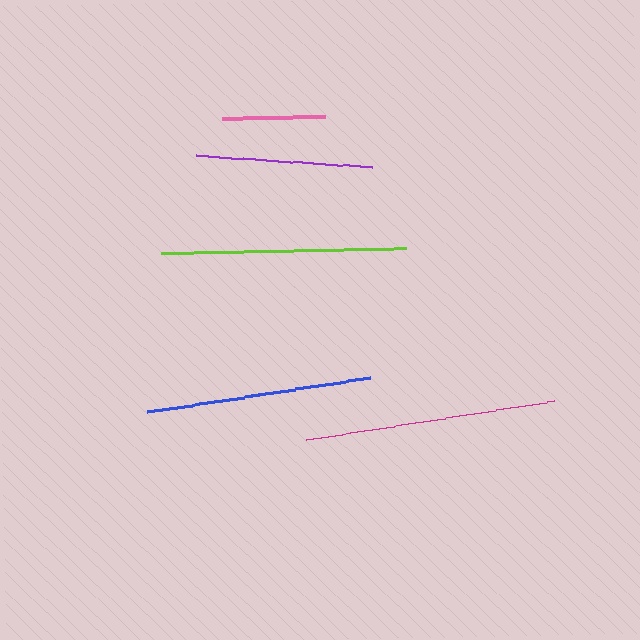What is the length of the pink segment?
The pink segment is approximately 103 pixels long.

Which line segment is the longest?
The magenta line is the longest at approximately 250 pixels.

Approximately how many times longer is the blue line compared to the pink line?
The blue line is approximately 2.2 times the length of the pink line.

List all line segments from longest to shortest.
From longest to shortest: magenta, lime, blue, purple, pink.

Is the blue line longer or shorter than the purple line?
The blue line is longer than the purple line.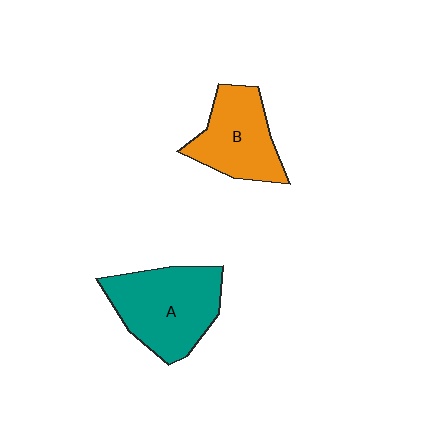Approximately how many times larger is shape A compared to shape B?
Approximately 1.3 times.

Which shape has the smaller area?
Shape B (orange).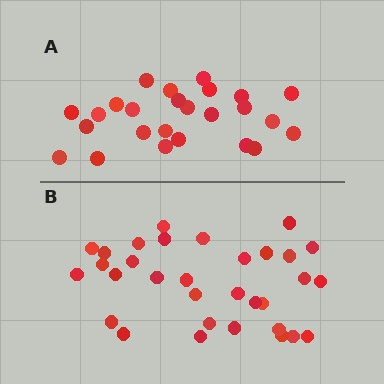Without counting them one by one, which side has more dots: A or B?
Region B (the bottom region) has more dots.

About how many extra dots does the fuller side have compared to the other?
Region B has roughly 8 or so more dots than region A.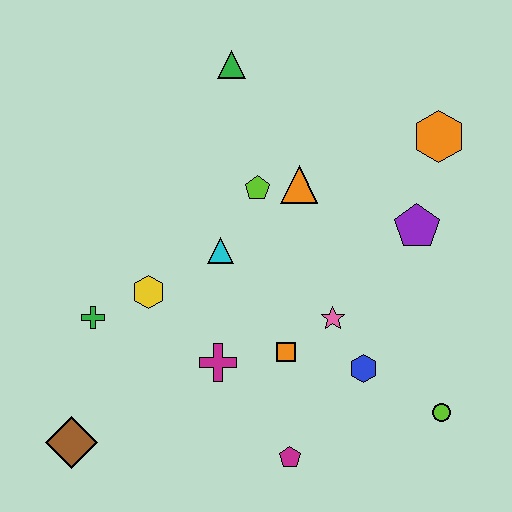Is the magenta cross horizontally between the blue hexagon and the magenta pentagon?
No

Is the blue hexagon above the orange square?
No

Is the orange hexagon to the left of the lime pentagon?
No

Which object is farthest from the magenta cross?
The orange hexagon is farthest from the magenta cross.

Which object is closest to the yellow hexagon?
The green cross is closest to the yellow hexagon.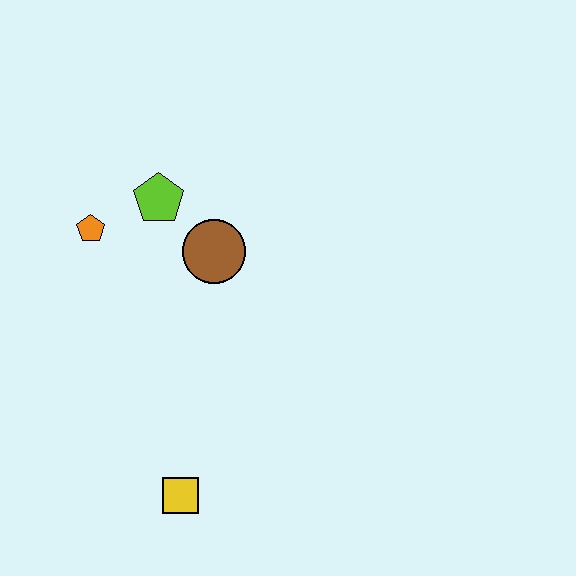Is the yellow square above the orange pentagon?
No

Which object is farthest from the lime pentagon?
The yellow square is farthest from the lime pentagon.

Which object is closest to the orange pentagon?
The lime pentagon is closest to the orange pentagon.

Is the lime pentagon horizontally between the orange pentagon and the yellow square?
Yes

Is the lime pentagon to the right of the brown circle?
No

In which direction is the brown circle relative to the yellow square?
The brown circle is above the yellow square.